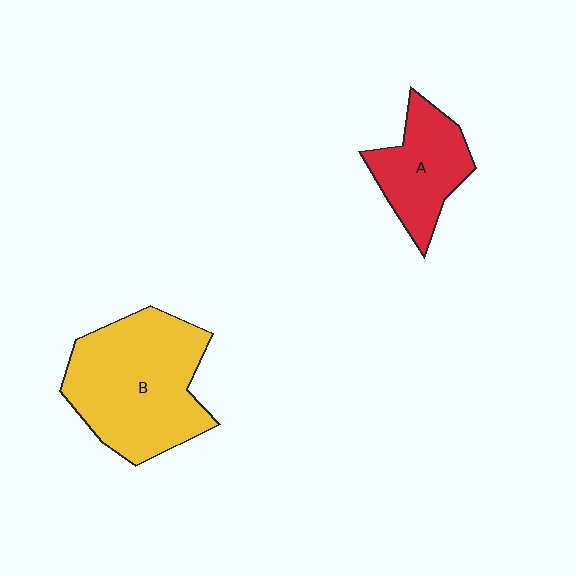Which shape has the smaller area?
Shape A (red).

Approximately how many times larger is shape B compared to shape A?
Approximately 1.9 times.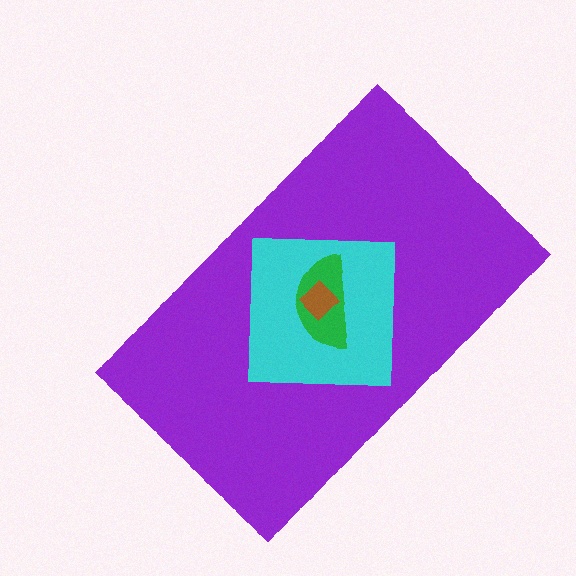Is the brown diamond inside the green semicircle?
Yes.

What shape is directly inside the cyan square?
The green semicircle.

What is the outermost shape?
The purple rectangle.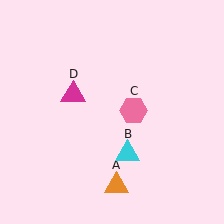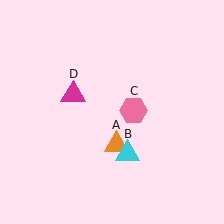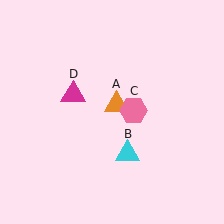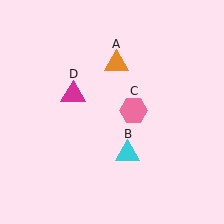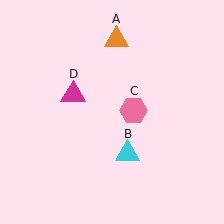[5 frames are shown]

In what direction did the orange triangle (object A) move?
The orange triangle (object A) moved up.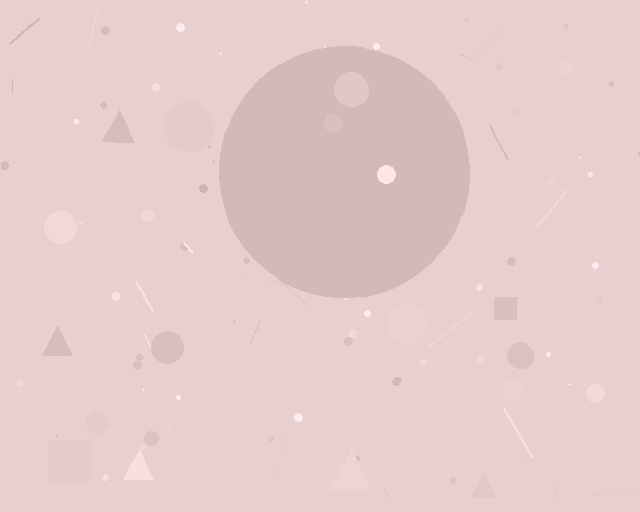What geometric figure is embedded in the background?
A circle is embedded in the background.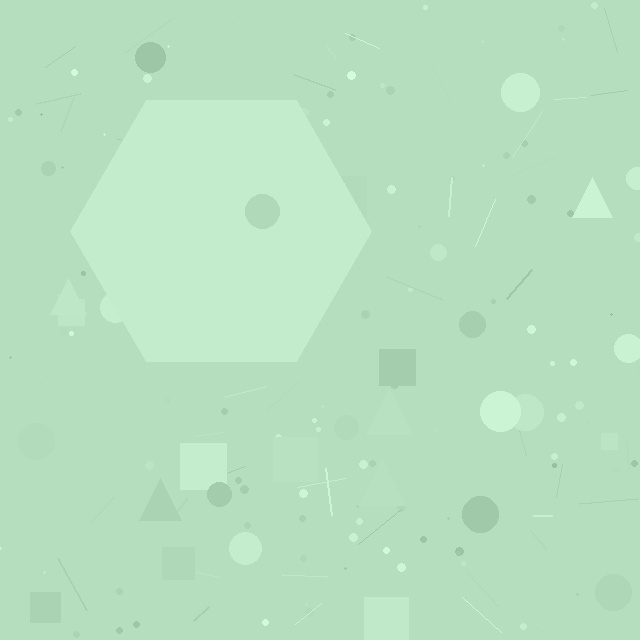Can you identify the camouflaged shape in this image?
The camouflaged shape is a hexagon.